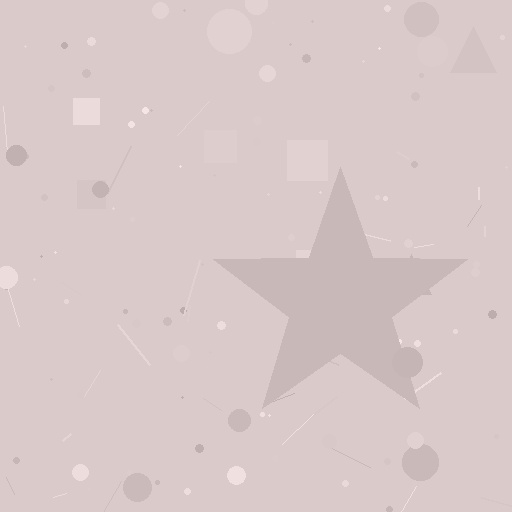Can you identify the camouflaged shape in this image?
The camouflaged shape is a star.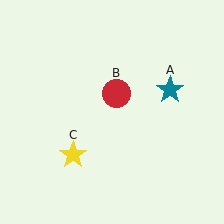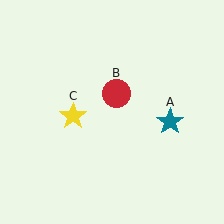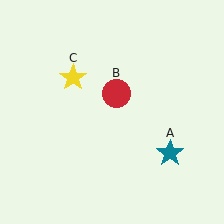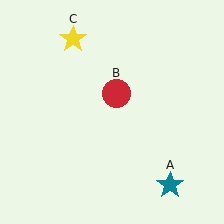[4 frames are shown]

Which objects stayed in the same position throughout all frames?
Red circle (object B) remained stationary.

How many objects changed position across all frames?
2 objects changed position: teal star (object A), yellow star (object C).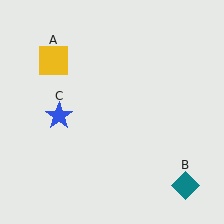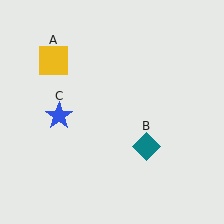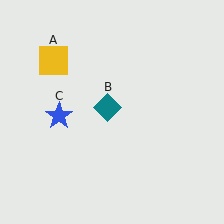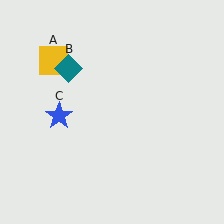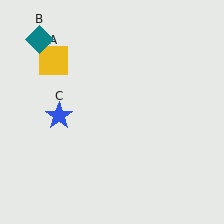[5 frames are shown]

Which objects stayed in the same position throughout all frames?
Yellow square (object A) and blue star (object C) remained stationary.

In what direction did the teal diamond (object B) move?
The teal diamond (object B) moved up and to the left.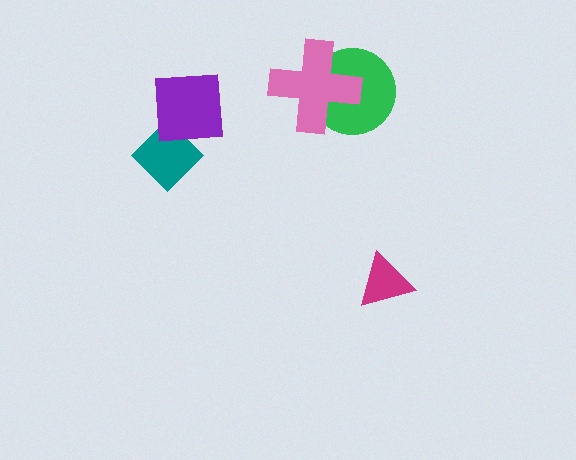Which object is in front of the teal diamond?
The purple square is in front of the teal diamond.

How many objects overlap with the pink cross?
1 object overlaps with the pink cross.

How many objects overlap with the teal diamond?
1 object overlaps with the teal diamond.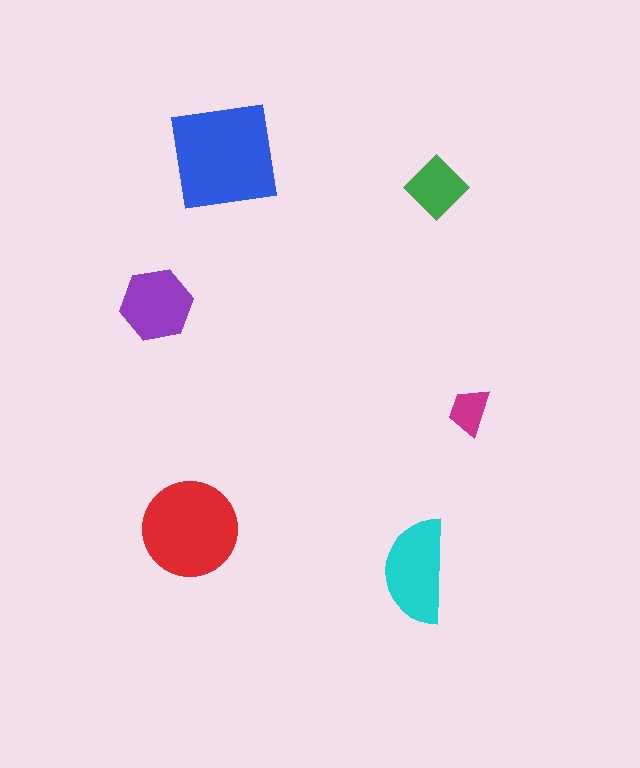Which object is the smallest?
The magenta trapezoid.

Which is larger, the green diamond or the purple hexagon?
The purple hexagon.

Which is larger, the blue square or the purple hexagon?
The blue square.